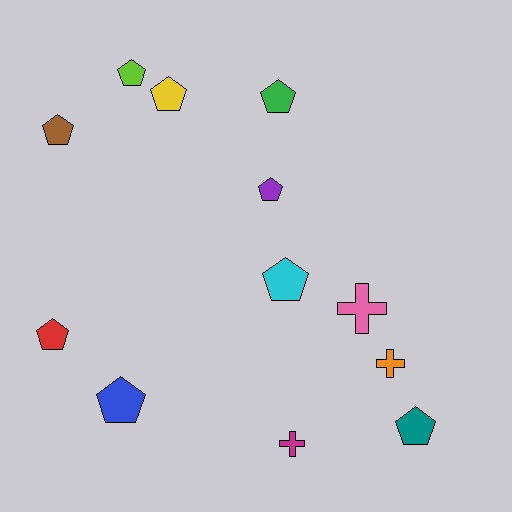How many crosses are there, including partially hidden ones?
There are 3 crosses.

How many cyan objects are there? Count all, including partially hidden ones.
There is 1 cyan object.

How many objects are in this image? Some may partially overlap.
There are 12 objects.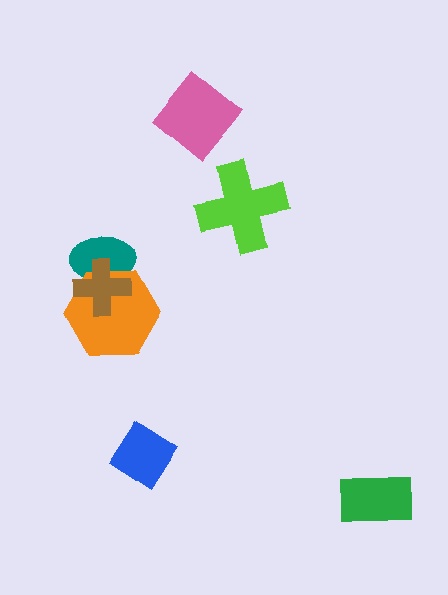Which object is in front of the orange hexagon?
The brown cross is in front of the orange hexagon.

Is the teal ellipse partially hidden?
Yes, it is partially covered by another shape.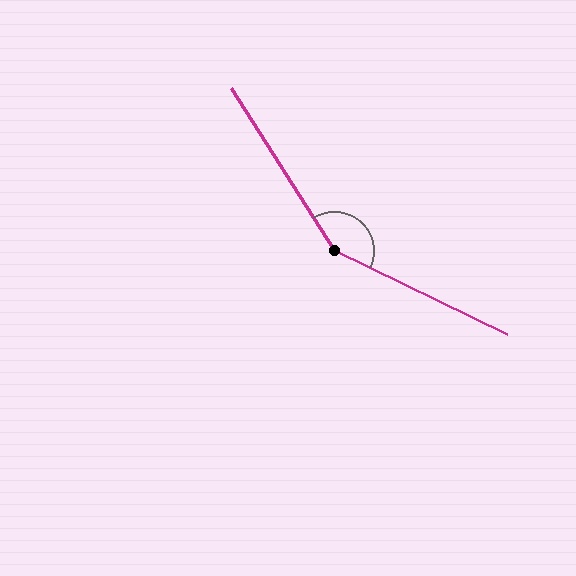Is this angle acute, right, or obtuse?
It is obtuse.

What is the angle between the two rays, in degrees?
Approximately 148 degrees.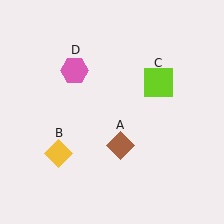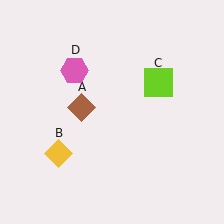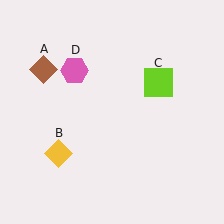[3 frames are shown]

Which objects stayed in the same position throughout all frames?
Yellow diamond (object B) and lime square (object C) and pink hexagon (object D) remained stationary.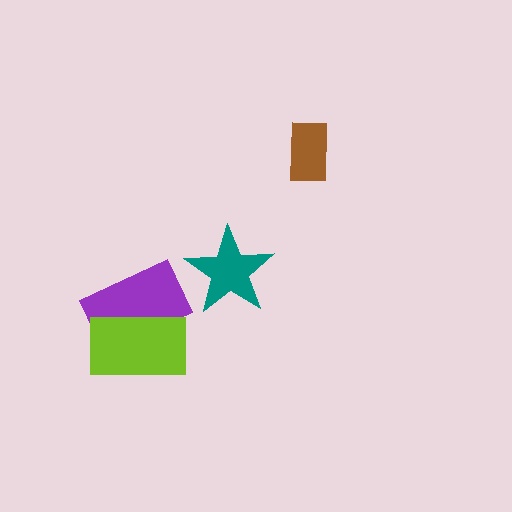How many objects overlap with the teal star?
0 objects overlap with the teal star.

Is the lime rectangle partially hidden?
No, no other shape covers it.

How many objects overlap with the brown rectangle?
0 objects overlap with the brown rectangle.